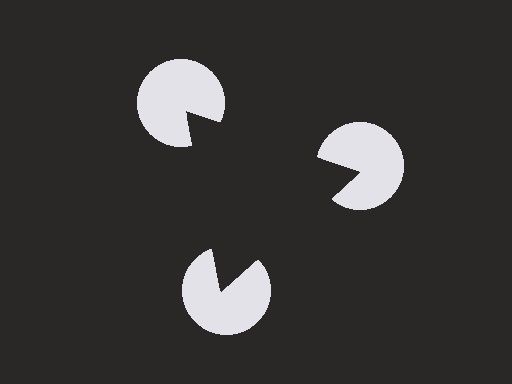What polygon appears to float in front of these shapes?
An illusory triangle — its edges are inferred from the aligned wedge cuts in the pac-man discs, not physically drawn.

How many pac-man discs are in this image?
There are 3 — one at each vertex of the illusory triangle.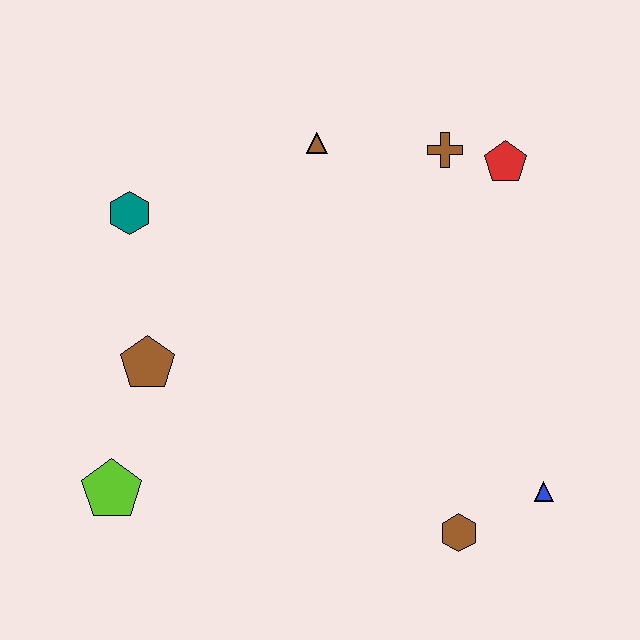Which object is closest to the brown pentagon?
The lime pentagon is closest to the brown pentagon.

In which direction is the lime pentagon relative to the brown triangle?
The lime pentagon is below the brown triangle.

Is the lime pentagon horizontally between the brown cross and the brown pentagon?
No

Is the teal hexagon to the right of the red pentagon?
No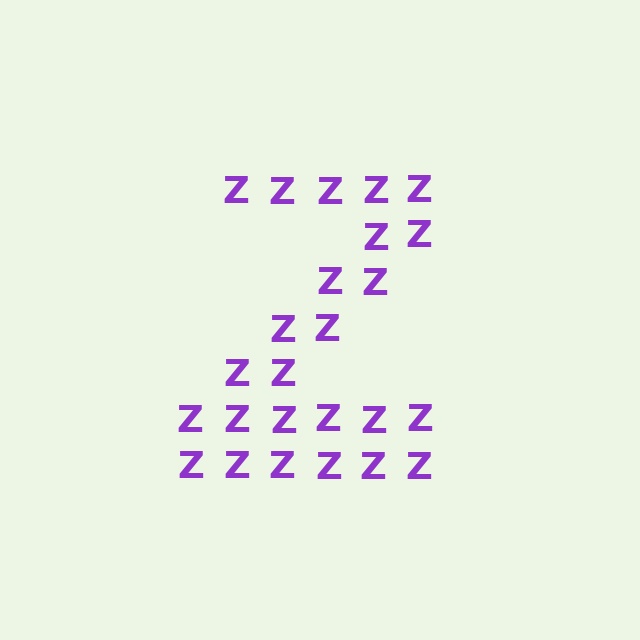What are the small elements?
The small elements are letter Z's.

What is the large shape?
The large shape is the letter Z.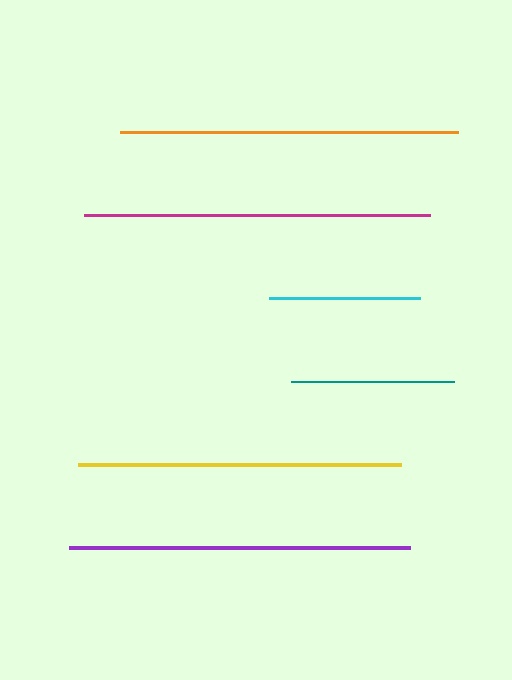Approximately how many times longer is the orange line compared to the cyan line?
The orange line is approximately 2.2 times the length of the cyan line.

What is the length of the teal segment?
The teal segment is approximately 163 pixels long.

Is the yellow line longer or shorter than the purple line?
The purple line is longer than the yellow line.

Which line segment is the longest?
The magenta line is the longest at approximately 346 pixels.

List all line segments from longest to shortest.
From longest to shortest: magenta, purple, orange, yellow, teal, cyan.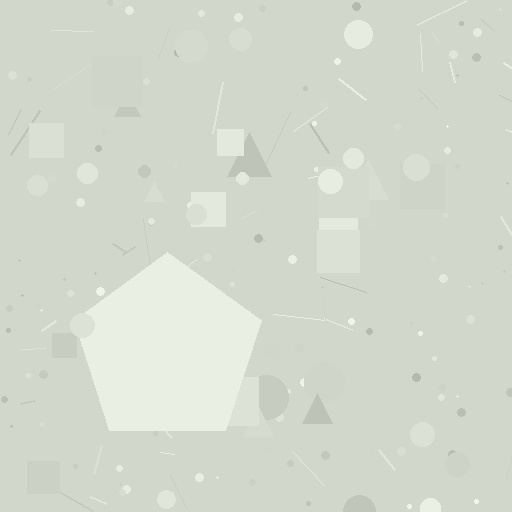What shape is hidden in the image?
A pentagon is hidden in the image.